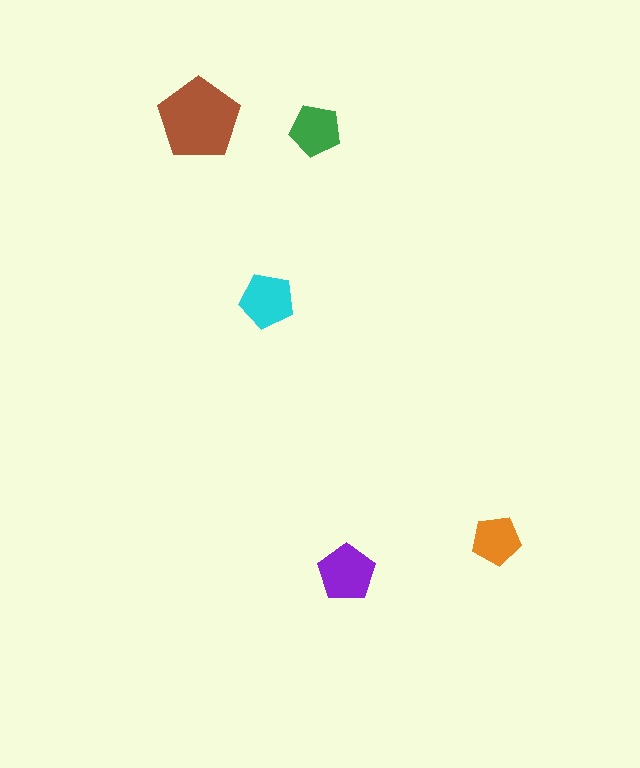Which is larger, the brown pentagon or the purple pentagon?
The brown one.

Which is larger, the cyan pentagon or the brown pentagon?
The brown one.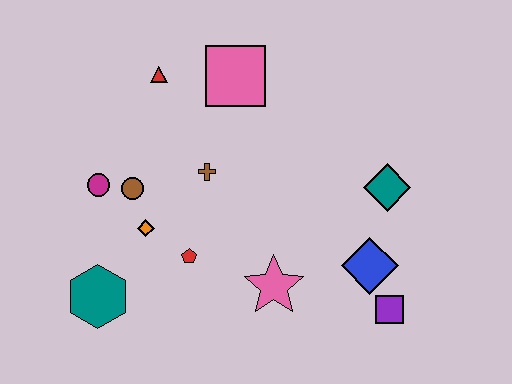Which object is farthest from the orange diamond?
The purple square is farthest from the orange diamond.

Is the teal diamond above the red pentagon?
Yes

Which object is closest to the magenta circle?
The brown circle is closest to the magenta circle.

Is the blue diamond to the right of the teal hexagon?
Yes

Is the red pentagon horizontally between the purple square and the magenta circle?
Yes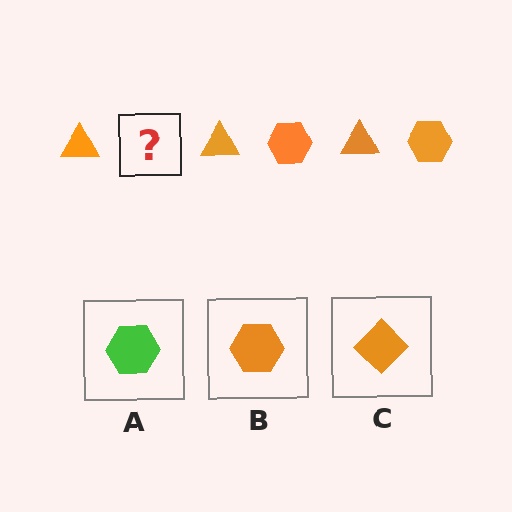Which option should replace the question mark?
Option B.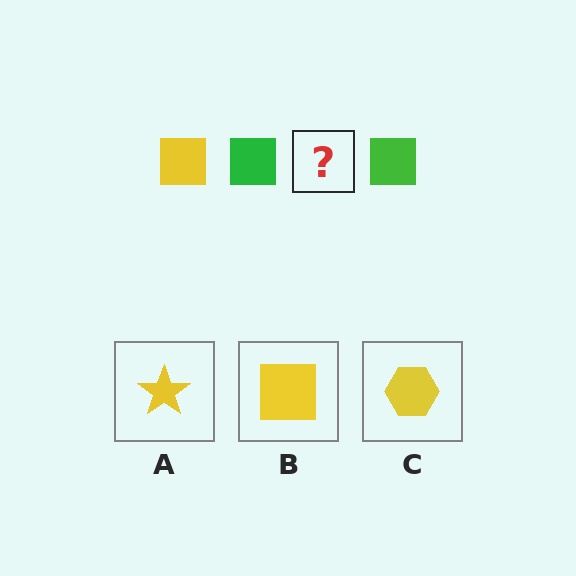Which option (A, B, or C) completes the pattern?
B.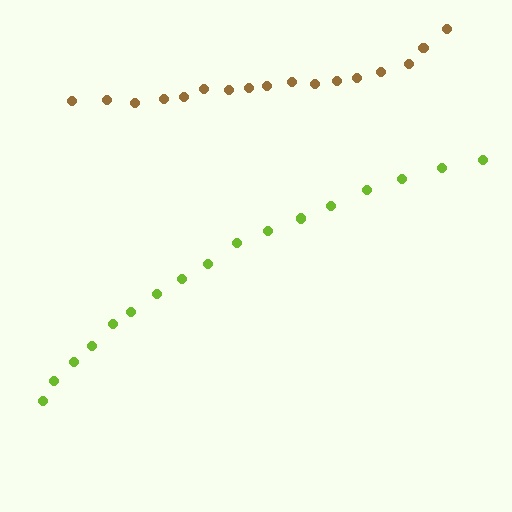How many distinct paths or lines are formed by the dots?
There are 2 distinct paths.